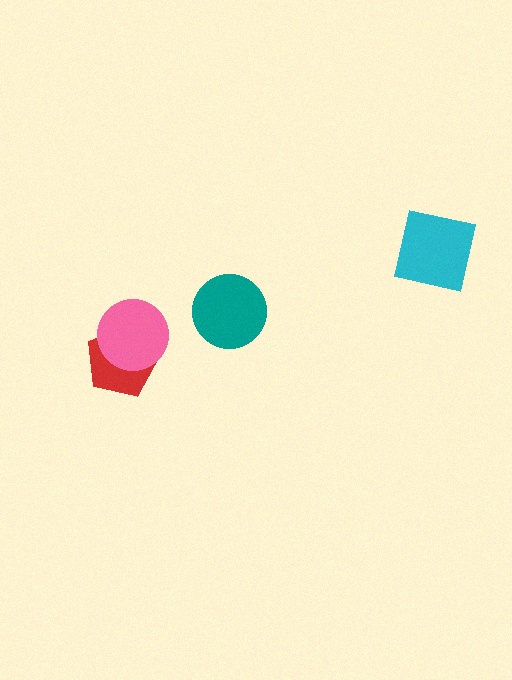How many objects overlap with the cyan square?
0 objects overlap with the cyan square.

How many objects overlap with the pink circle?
1 object overlaps with the pink circle.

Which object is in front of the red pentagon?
The pink circle is in front of the red pentagon.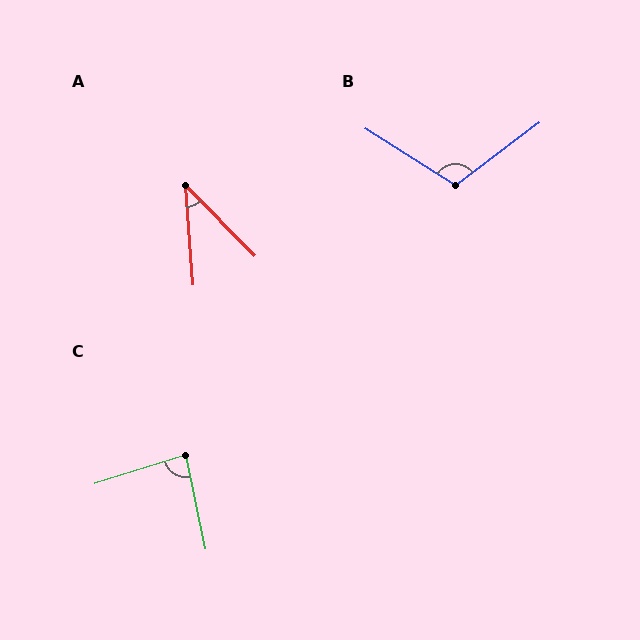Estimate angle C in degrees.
Approximately 84 degrees.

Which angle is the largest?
B, at approximately 110 degrees.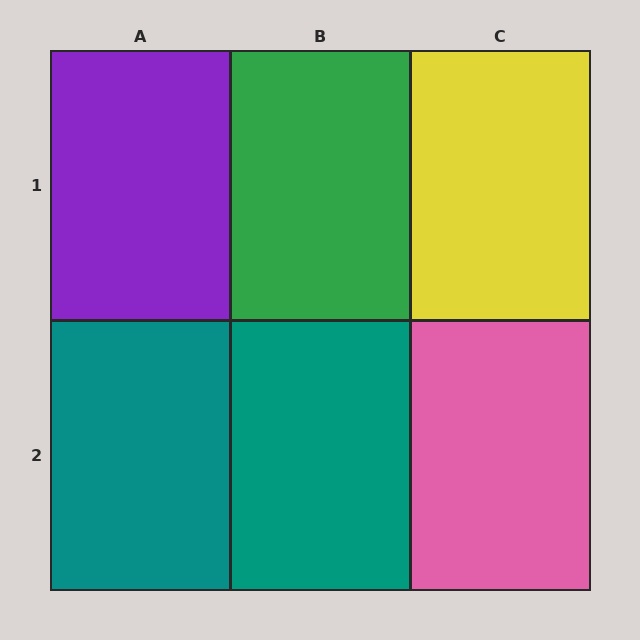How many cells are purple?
1 cell is purple.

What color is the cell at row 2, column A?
Teal.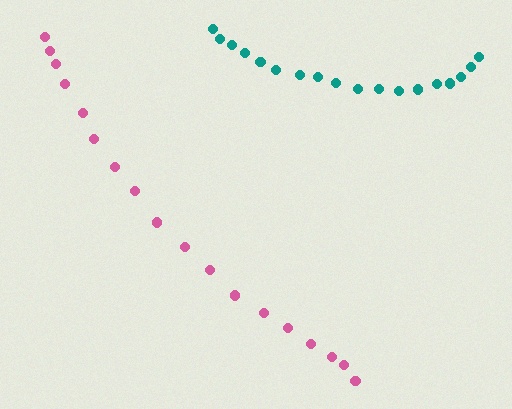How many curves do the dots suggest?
There are 2 distinct paths.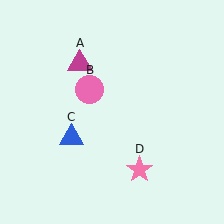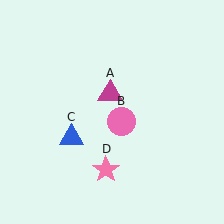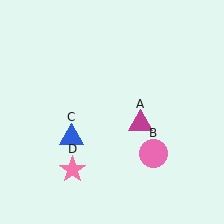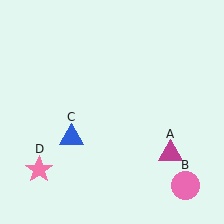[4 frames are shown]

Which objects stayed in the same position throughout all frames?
Blue triangle (object C) remained stationary.